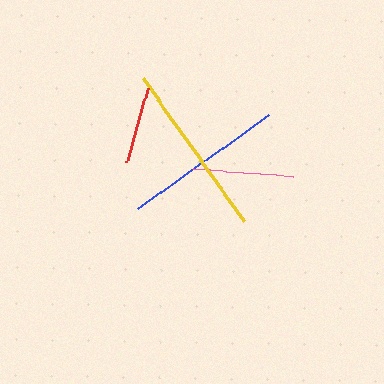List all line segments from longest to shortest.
From longest to shortest: yellow, blue, pink, red.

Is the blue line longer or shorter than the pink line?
The blue line is longer than the pink line.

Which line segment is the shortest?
The red line is the shortest at approximately 77 pixels.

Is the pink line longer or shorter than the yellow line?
The yellow line is longer than the pink line.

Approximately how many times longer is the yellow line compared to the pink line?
The yellow line is approximately 1.7 times the length of the pink line.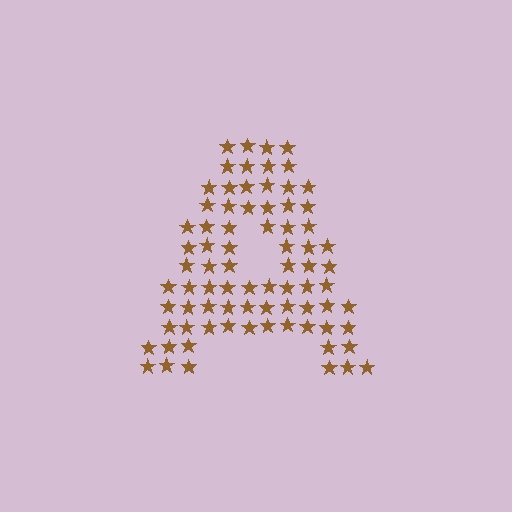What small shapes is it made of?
It is made of small stars.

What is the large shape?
The large shape is the letter A.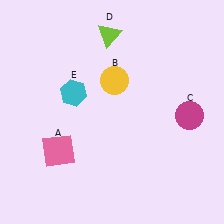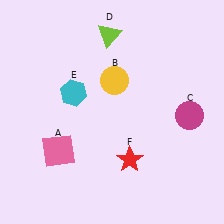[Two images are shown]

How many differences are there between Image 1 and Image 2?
There is 1 difference between the two images.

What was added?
A red star (F) was added in Image 2.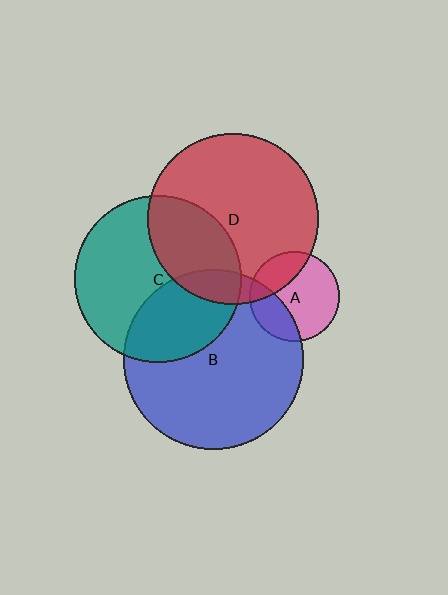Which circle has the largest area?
Circle B (blue).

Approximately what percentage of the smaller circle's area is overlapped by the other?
Approximately 25%.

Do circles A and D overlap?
Yes.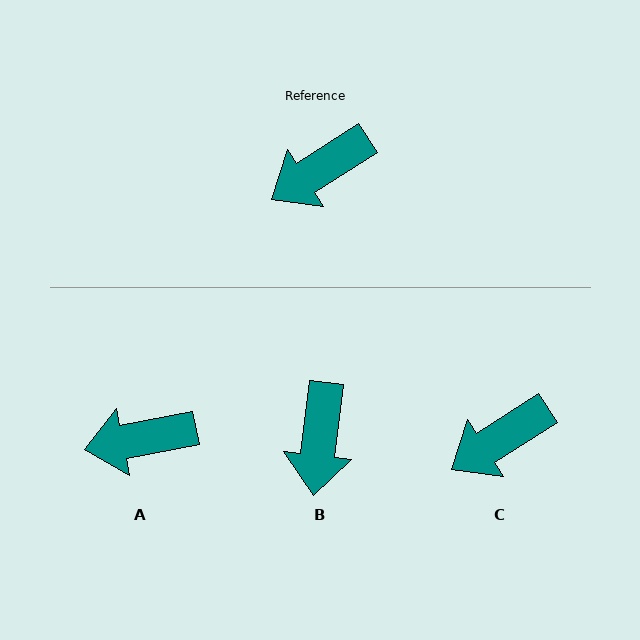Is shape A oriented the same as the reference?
No, it is off by about 21 degrees.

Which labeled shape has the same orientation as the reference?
C.